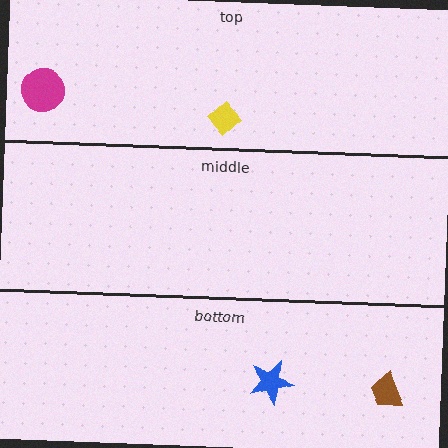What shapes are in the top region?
The magenta circle, the yellow diamond.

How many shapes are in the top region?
2.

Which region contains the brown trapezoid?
The bottom region.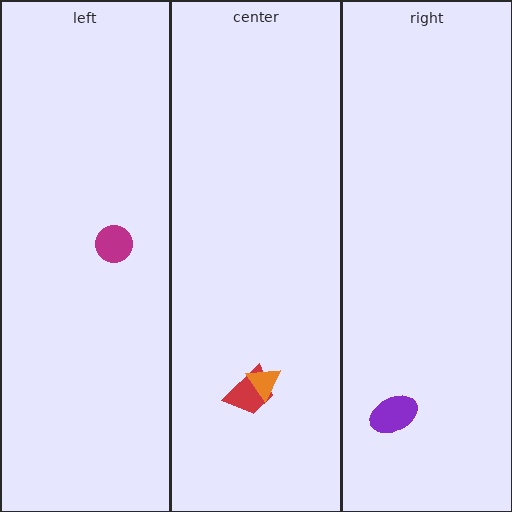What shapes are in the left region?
The magenta circle.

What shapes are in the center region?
The red trapezoid, the orange triangle.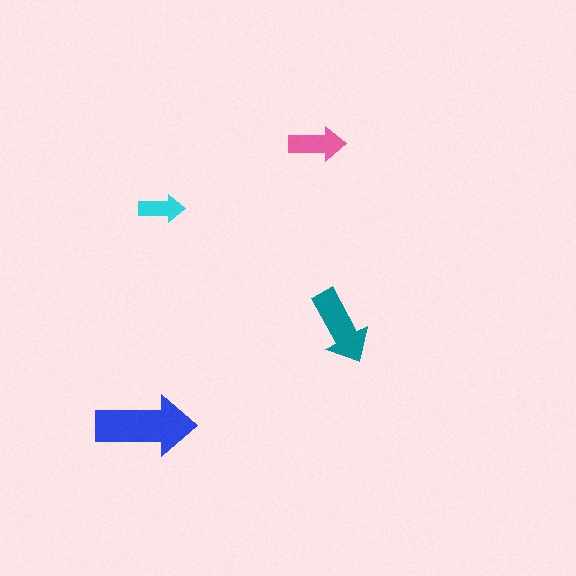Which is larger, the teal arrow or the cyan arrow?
The teal one.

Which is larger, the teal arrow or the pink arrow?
The teal one.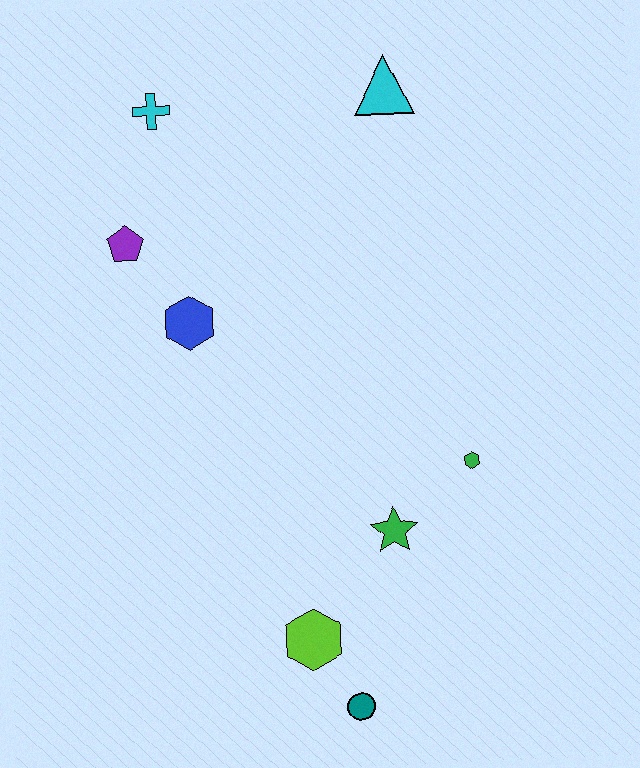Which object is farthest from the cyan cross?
The teal circle is farthest from the cyan cross.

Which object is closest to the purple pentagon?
The blue hexagon is closest to the purple pentagon.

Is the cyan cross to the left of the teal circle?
Yes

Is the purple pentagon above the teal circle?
Yes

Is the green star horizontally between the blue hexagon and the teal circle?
No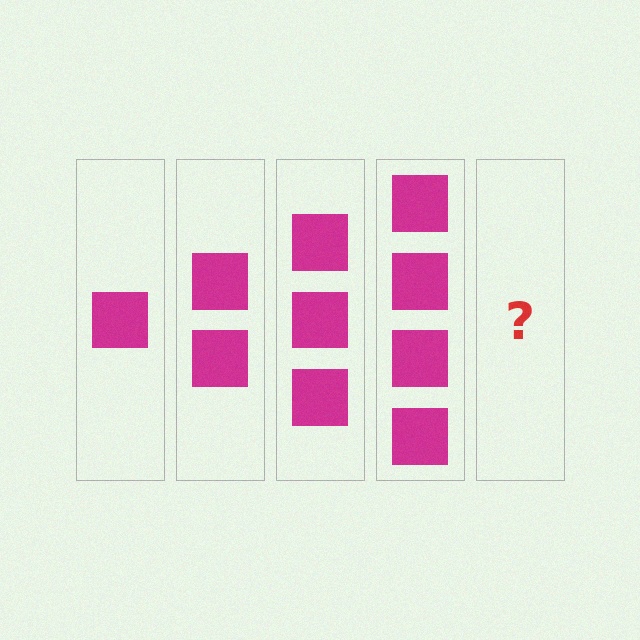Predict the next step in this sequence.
The next step is 5 squares.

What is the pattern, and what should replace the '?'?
The pattern is that each step adds one more square. The '?' should be 5 squares.